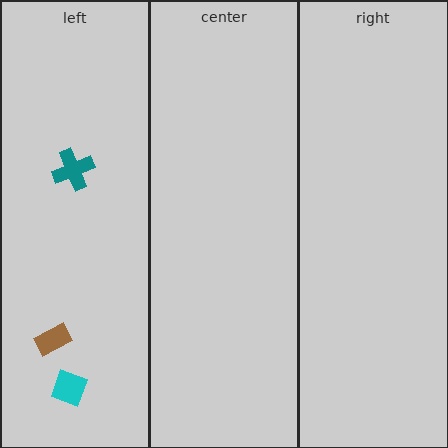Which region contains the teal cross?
The left region.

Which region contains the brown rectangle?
The left region.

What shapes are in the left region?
The teal cross, the cyan diamond, the brown rectangle.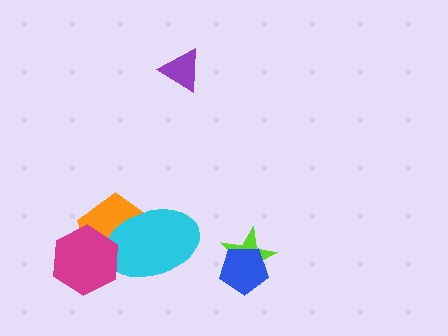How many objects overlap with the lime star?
1 object overlaps with the lime star.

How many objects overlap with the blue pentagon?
1 object overlaps with the blue pentagon.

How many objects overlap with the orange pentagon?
2 objects overlap with the orange pentagon.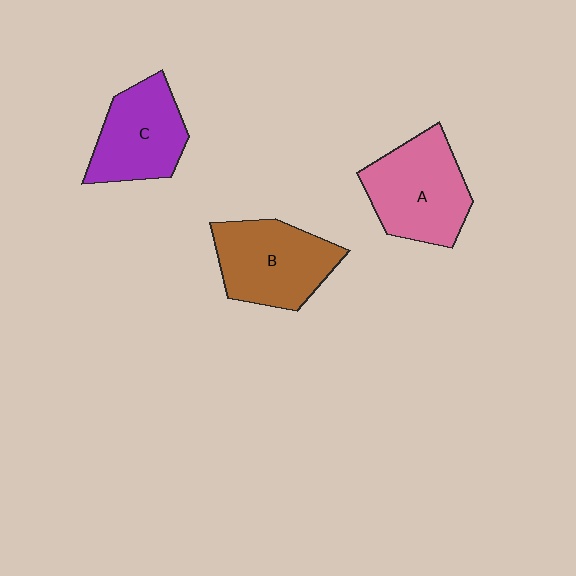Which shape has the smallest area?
Shape C (purple).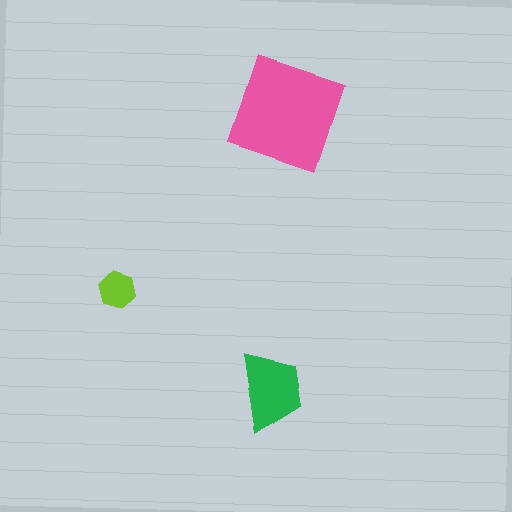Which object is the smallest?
The lime hexagon.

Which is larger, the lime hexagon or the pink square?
The pink square.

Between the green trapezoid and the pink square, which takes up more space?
The pink square.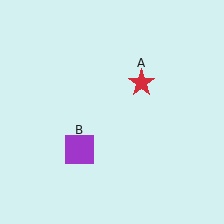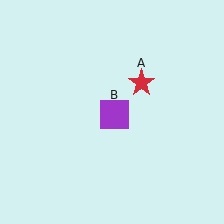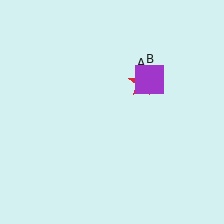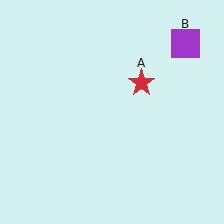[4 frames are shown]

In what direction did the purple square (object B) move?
The purple square (object B) moved up and to the right.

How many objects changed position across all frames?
1 object changed position: purple square (object B).